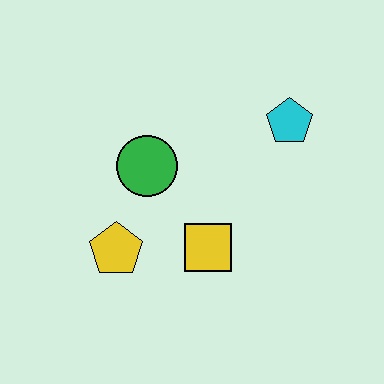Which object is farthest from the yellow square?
The cyan pentagon is farthest from the yellow square.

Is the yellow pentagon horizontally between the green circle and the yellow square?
No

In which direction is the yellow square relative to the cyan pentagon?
The yellow square is below the cyan pentagon.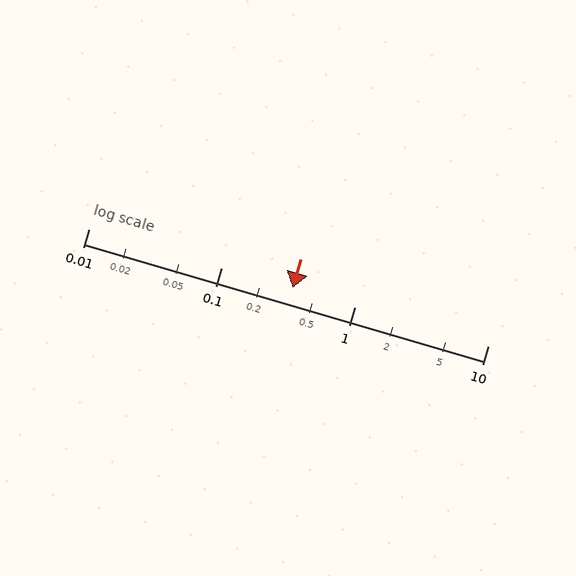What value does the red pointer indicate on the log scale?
The pointer indicates approximately 0.34.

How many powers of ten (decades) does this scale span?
The scale spans 3 decades, from 0.01 to 10.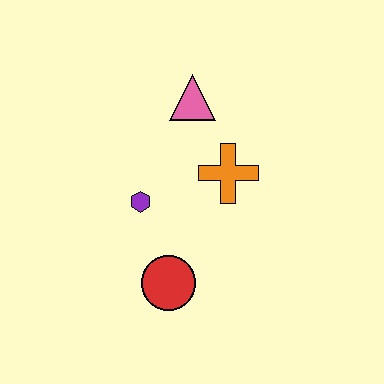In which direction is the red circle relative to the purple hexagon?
The red circle is below the purple hexagon.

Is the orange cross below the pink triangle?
Yes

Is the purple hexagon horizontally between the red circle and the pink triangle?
No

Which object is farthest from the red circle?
The pink triangle is farthest from the red circle.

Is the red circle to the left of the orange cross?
Yes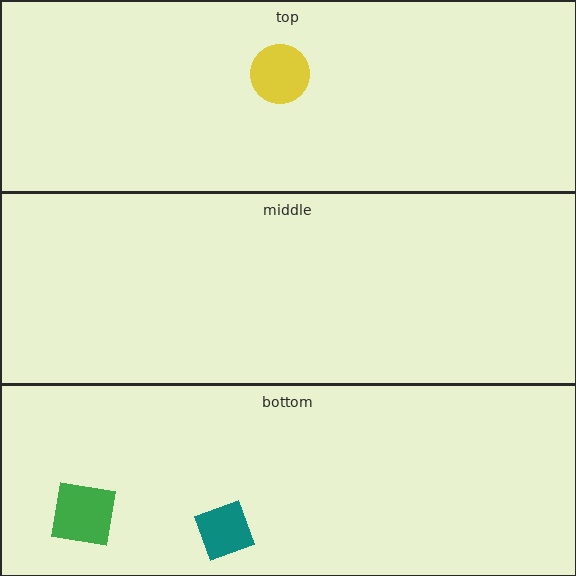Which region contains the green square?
The bottom region.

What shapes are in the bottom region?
The teal diamond, the green square.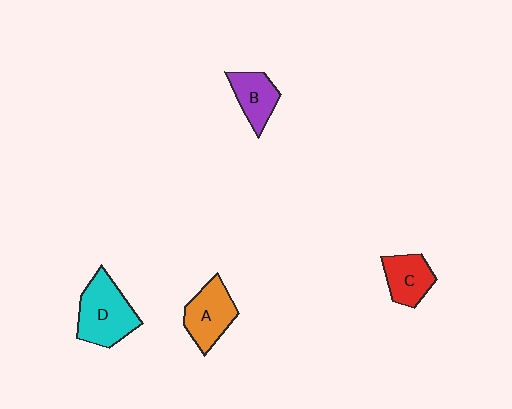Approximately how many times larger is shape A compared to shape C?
Approximately 1.2 times.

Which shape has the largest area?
Shape D (cyan).